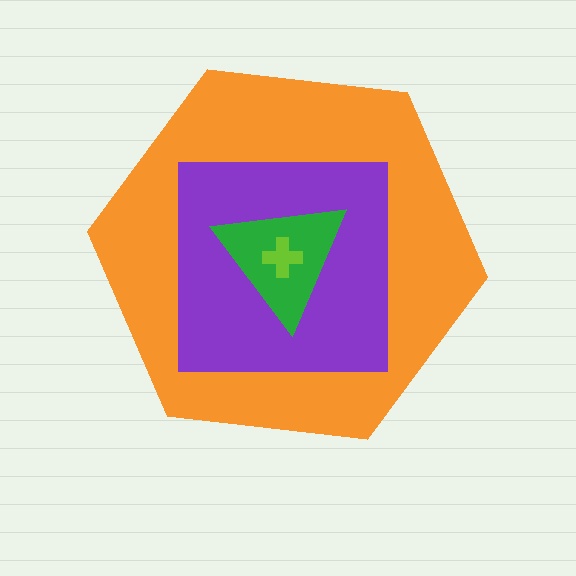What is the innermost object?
The lime cross.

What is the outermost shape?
The orange hexagon.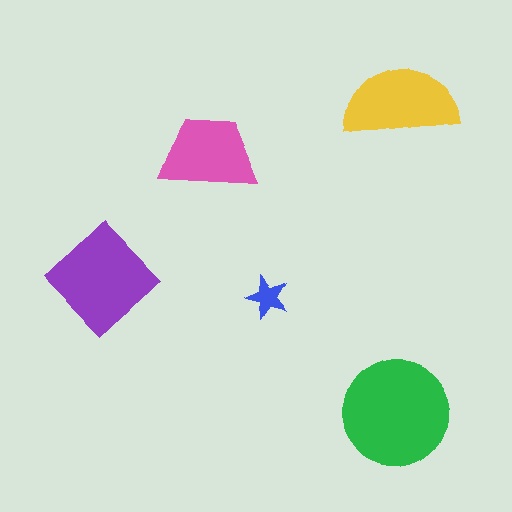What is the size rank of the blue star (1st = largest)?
5th.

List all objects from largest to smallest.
The green circle, the purple diamond, the yellow semicircle, the pink trapezoid, the blue star.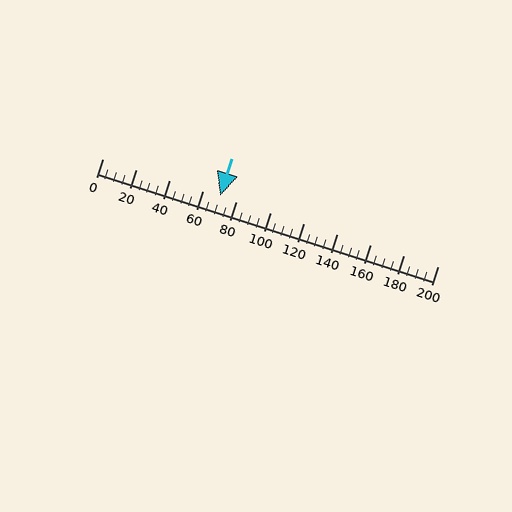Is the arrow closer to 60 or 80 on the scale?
The arrow is closer to 80.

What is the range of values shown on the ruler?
The ruler shows values from 0 to 200.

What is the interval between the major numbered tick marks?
The major tick marks are spaced 20 units apart.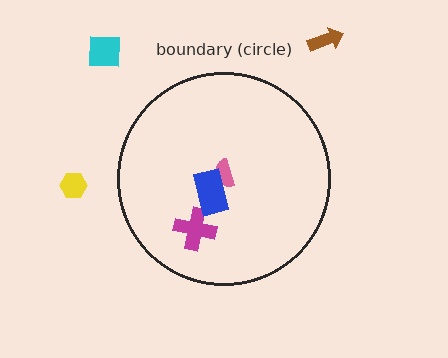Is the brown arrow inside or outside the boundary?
Outside.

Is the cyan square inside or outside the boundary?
Outside.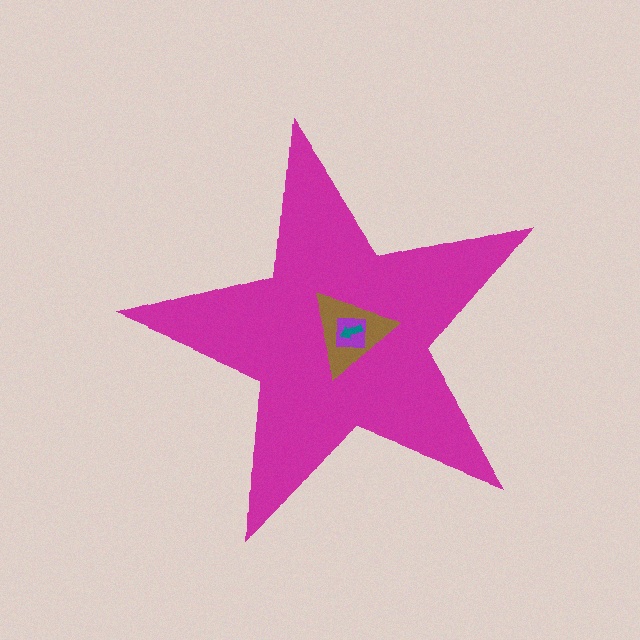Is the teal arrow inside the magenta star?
Yes.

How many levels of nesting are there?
4.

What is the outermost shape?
The magenta star.